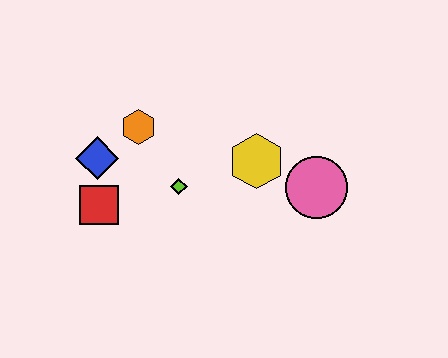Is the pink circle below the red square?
No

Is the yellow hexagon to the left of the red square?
No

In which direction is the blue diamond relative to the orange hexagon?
The blue diamond is to the left of the orange hexagon.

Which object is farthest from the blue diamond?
The pink circle is farthest from the blue diamond.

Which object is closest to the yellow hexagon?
The pink circle is closest to the yellow hexagon.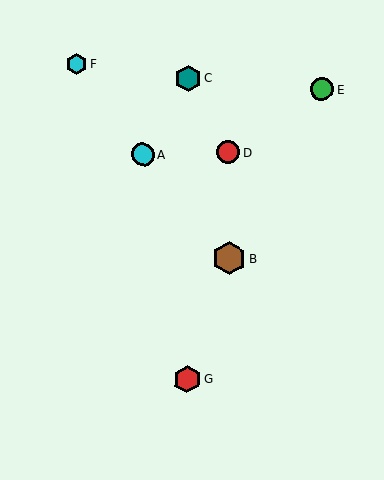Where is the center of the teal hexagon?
The center of the teal hexagon is at (188, 78).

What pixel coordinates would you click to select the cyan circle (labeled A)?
Click at (143, 155) to select the cyan circle A.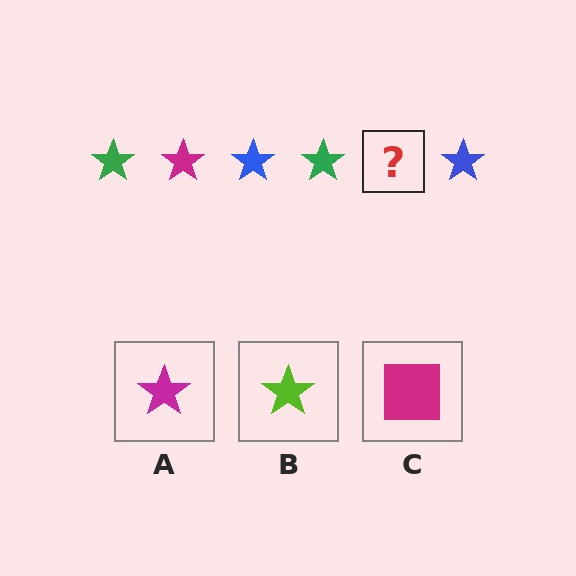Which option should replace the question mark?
Option A.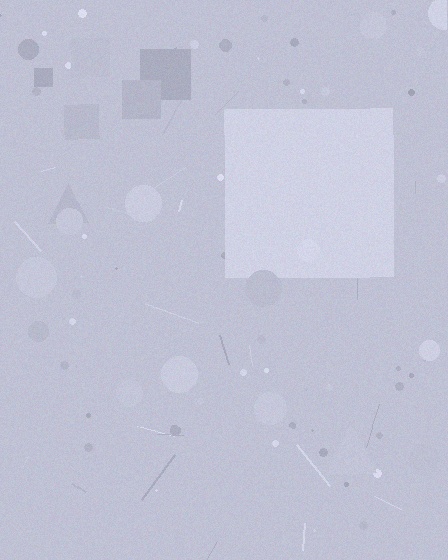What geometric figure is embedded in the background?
A square is embedded in the background.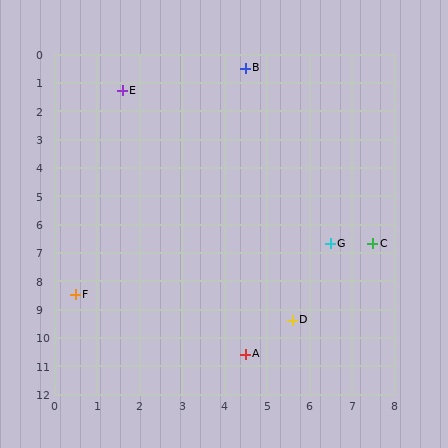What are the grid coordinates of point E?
Point E is at approximately (1.6, 1.3).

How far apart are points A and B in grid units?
Points A and B are about 10.1 grid units apart.